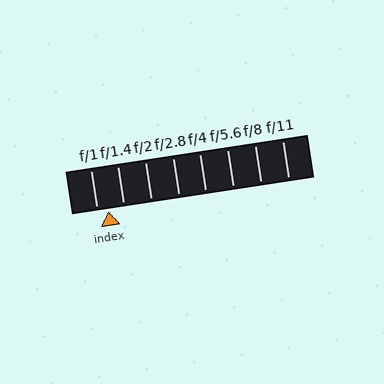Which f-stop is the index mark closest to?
The index mark is closest to f/1.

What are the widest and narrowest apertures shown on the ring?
The widest aperture shown is f/1 and the narrowest is f/11.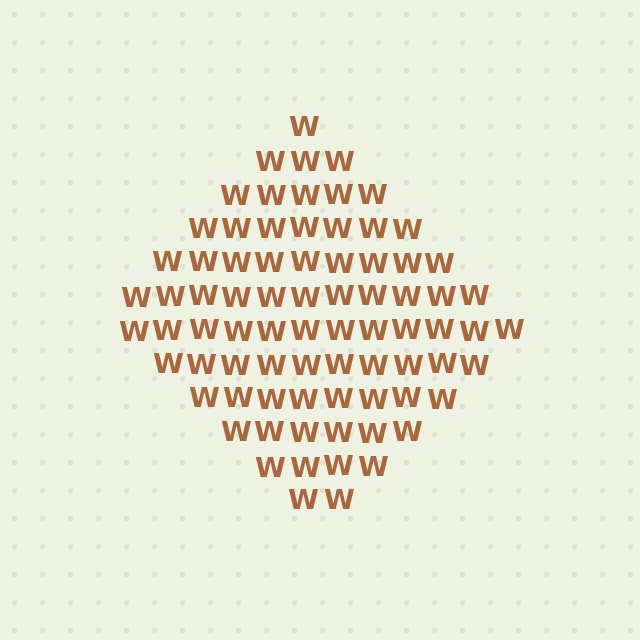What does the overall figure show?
The overall figure shows a diamond.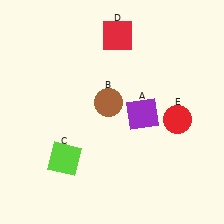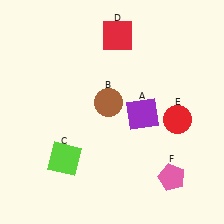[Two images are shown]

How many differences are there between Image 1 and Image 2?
There is 1 difference between the two images.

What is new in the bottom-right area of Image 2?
A pink pentagon (F) was added in the bottom-right area of Image 2.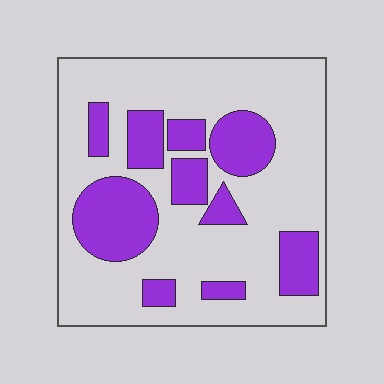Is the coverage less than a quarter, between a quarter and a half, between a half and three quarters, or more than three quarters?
Between a quarter and a half.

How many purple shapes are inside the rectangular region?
10.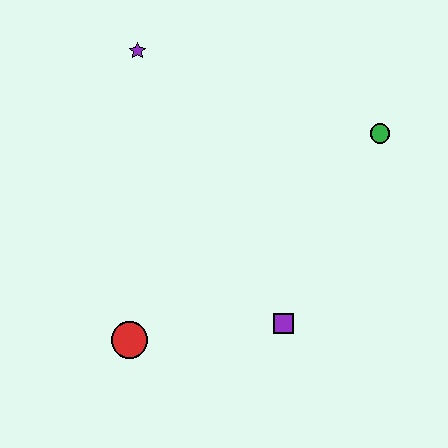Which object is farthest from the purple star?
The purple square is farthest from the purple star.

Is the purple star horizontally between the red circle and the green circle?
Yes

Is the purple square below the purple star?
Yes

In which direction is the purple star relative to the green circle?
The purple star is to the left of the green circle.